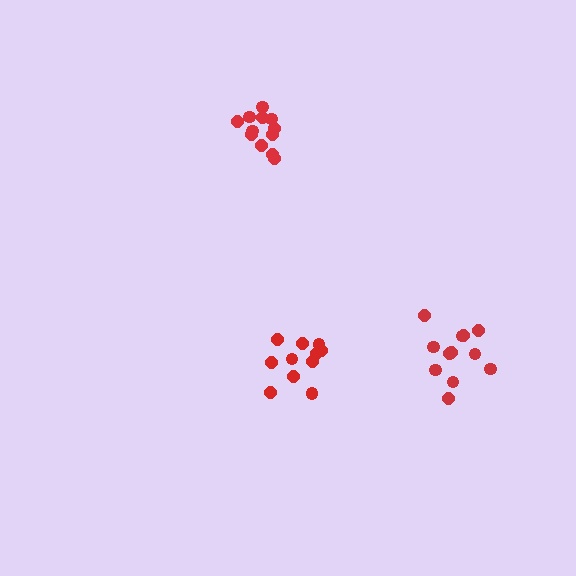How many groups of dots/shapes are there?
There are 3 groups.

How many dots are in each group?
Group 1: 12 dots, Group 2: 12 dots, Group 3: 11 dots (35 total).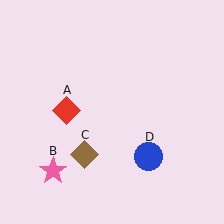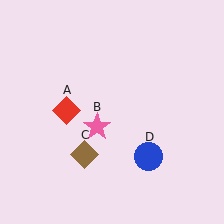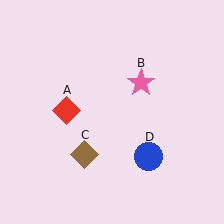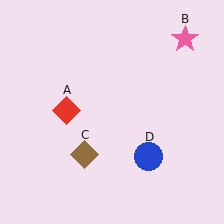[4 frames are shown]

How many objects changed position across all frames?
1 object changed position: pink star (object B).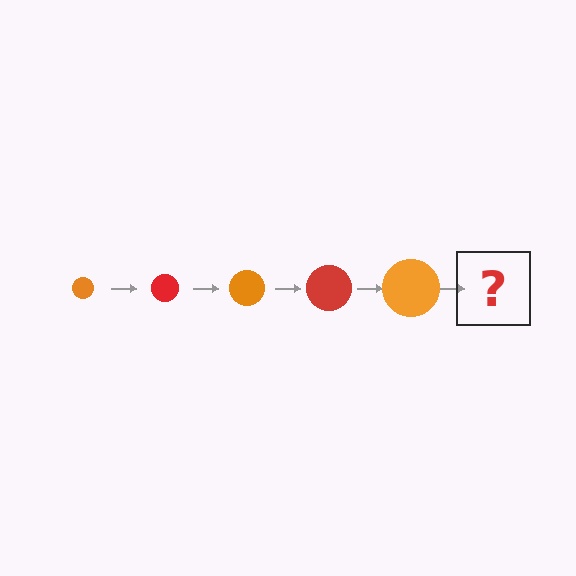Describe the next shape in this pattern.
It should be a red circle, larger than the previous one.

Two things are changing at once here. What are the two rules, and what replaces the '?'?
The two rules are that the circle grows larger each step and the color cycles through orange and red. The '?' should be a red circle, larger than the previous one.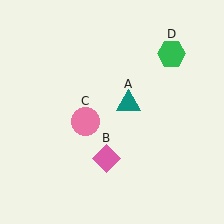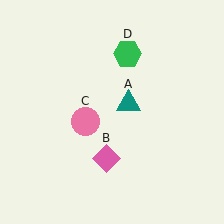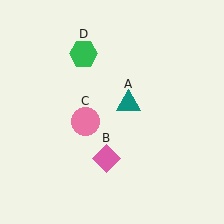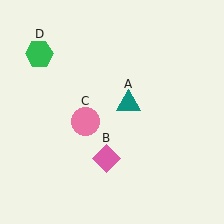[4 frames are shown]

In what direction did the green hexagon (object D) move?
The green hexagon (object D) moved left.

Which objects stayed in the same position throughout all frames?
Teal triangle (object A) and pink diamond (object B) and pink circle (object C) remained stationary.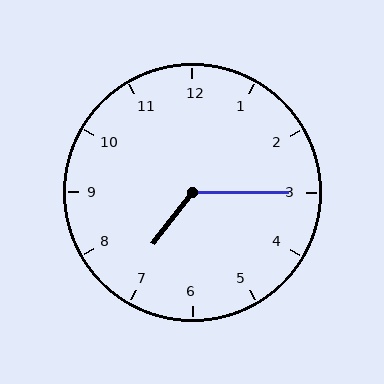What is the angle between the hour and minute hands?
Approximately 128 degrees.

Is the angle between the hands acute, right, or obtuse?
It is obtuse.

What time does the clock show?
7:15.